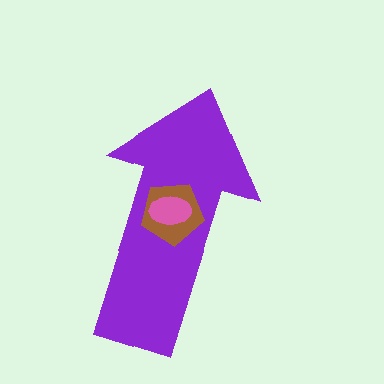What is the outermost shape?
The purple arrow.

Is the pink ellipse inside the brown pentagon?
Yes.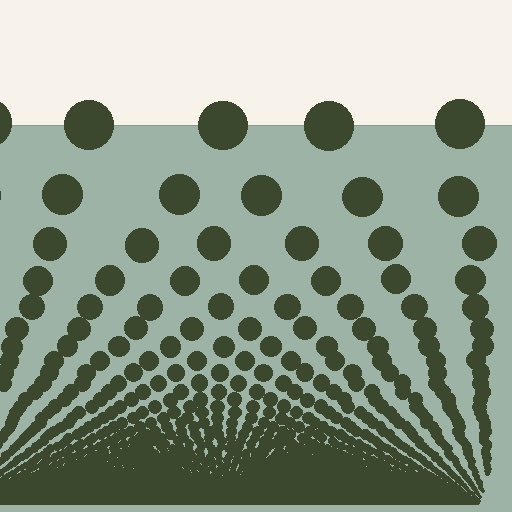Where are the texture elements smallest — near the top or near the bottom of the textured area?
Near the bottom.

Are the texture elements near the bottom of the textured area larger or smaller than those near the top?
Smaller. The gradient is inverted — elements near the bottom are smaller and denser.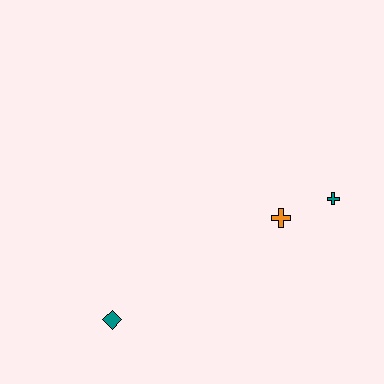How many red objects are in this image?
There are no red objects.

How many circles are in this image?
There are no circles.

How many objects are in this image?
There are 3 objects.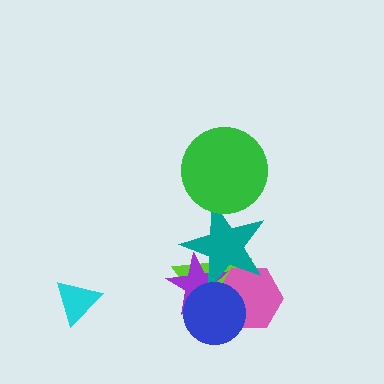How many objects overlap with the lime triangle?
4 objects overlap with the lime triangle.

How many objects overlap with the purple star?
4 objects overlap with the purple star.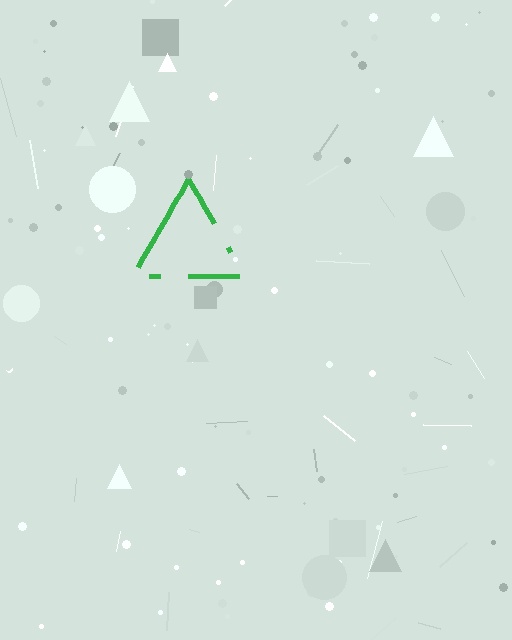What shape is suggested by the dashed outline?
The dashed outline suggests a triangle.